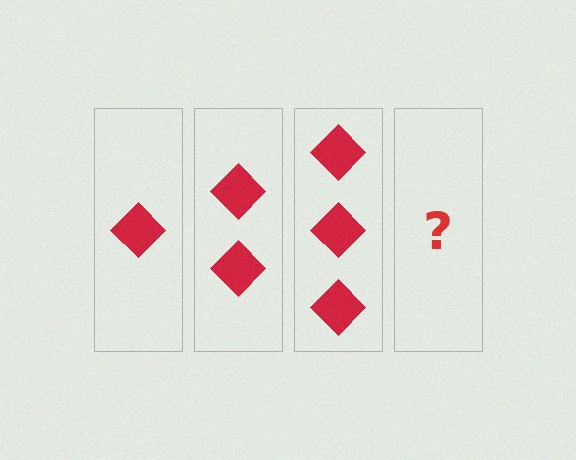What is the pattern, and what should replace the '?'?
The pattern is that each step adds one more diamond. The '?' should be 4 diamonds.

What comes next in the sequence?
The next element should be 4 diamonds.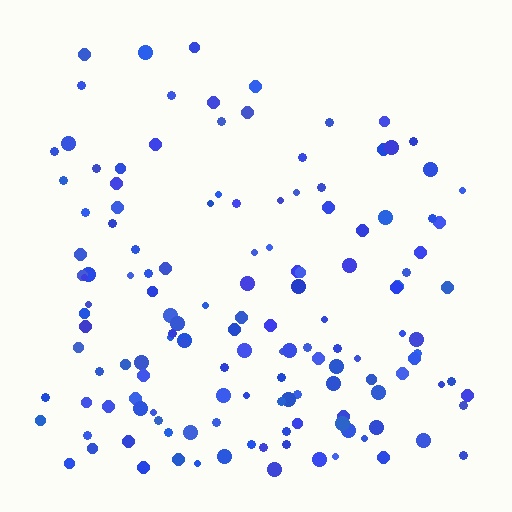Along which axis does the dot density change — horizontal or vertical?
Vertical.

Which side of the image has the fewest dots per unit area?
The top.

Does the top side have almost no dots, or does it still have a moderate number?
Still a moderate number, just noticeably fewer than the bottom.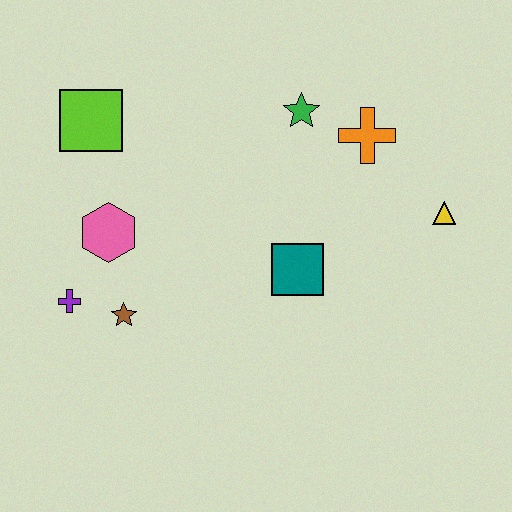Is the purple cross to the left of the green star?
Yes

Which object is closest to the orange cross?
The green star is closest to the orange cross.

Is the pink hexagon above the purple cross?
Yes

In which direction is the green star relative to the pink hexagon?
The green star is to the right of the pink hexagon.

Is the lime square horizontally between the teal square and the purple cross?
Yes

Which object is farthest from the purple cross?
The yellow triangle is farthest from the purple cross.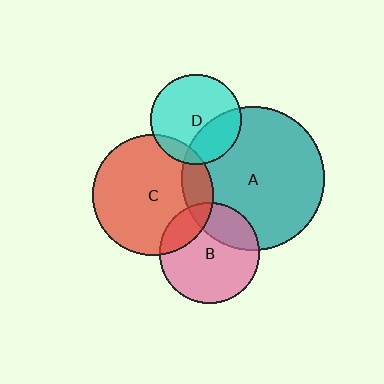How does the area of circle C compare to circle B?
Approximately 1.4 times.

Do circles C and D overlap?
Yes.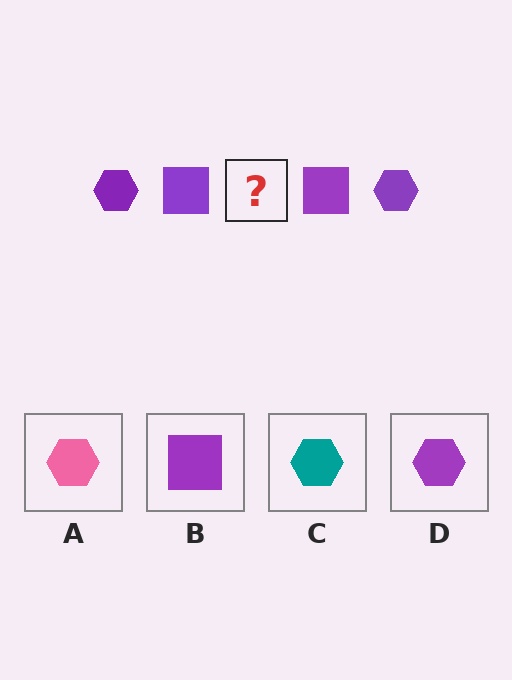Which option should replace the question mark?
Option D.